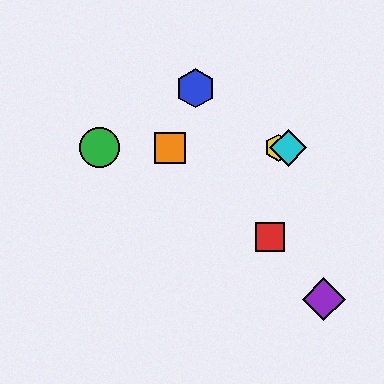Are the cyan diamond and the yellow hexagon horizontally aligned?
Yes, both are at y≈148.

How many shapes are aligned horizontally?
4 shapes (the green circle, the yellow hexagon, the orange square, the cyan diamond) are aligned horizontally.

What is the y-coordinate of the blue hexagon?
The blue hexagon is at y≈88.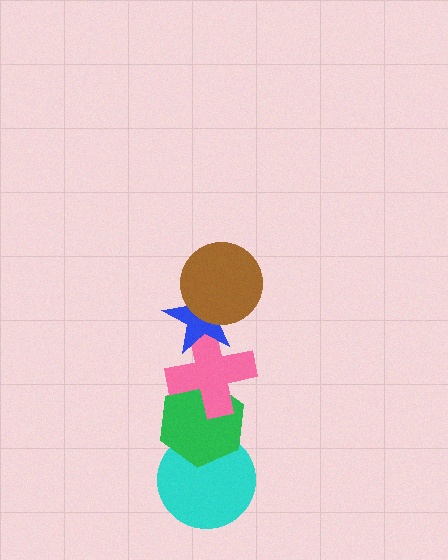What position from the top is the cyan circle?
The cyan circle is 5th from the top.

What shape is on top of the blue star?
The brown circle is on top of the blue star.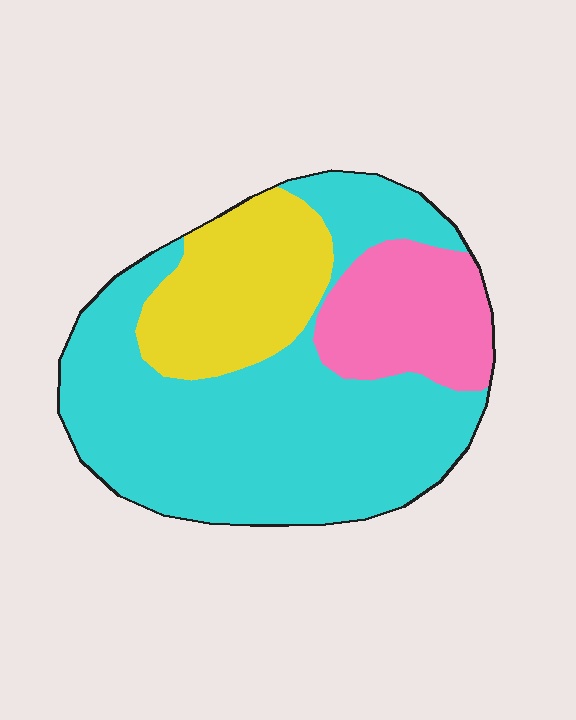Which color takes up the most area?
Cyan, at roughly 60%.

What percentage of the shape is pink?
Pink takes up about one sixth (1/6) of the shape.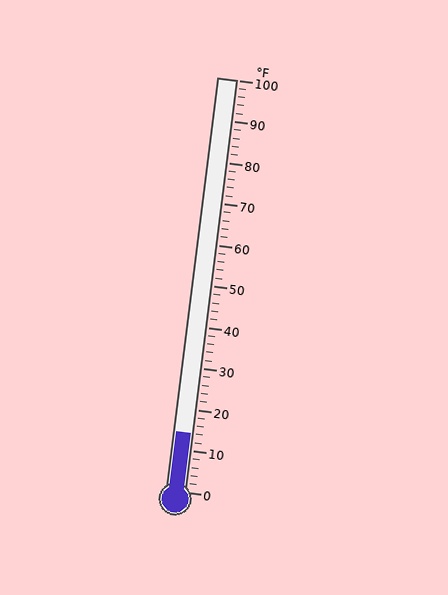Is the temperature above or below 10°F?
The temperature is above 10°F.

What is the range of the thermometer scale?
The thermometer scale ranges from 0°F to 100°F.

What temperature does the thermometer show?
The thermometer shows approximately 14°F.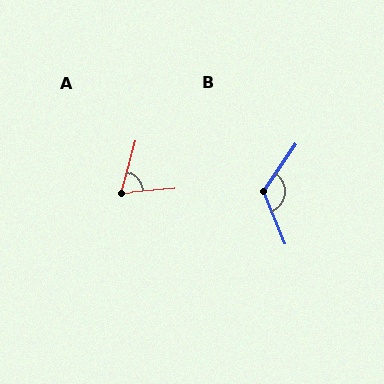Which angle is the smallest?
A, at approximately 69 degrees.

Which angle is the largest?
B, at approximately 123 degrees.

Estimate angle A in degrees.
Approximately 69 degrees.